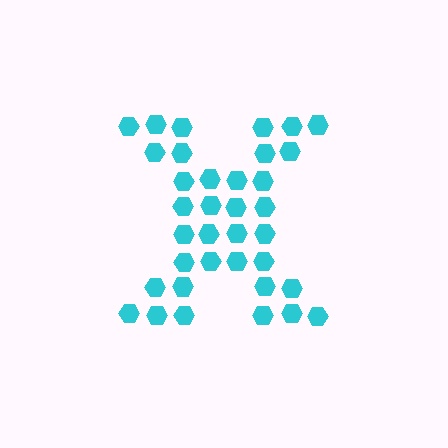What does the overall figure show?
The overall figure shows the letter X.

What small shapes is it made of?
It is made of small hexagons.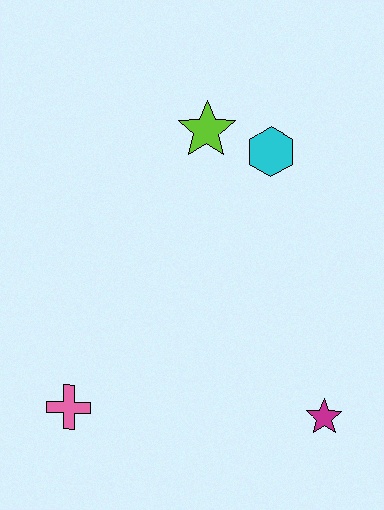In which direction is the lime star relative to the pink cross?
The lime star is above the pink cross.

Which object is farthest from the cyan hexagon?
The pink cross is farthest from the cyan hexagon.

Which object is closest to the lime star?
The cyan hexagon is closest to the lime star.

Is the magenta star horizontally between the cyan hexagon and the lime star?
No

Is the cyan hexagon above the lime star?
No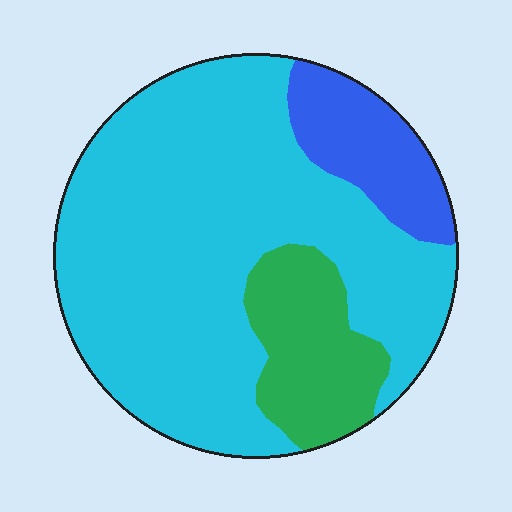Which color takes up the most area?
Cyan, at roughly 70%.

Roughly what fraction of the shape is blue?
Blue takes up less than a sixth of the shape.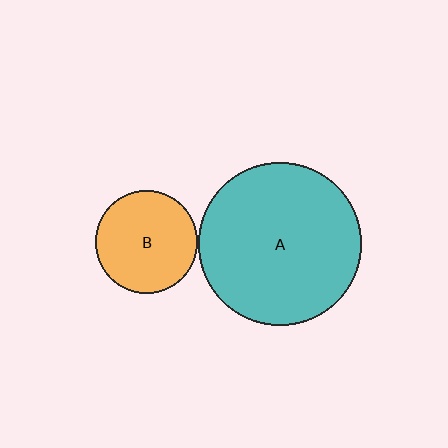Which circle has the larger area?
Circle A (teal).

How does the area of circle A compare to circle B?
Approximately 2.5 times.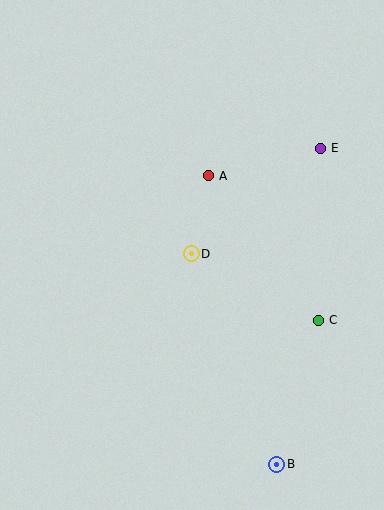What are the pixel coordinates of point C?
Point C is at (319, 320).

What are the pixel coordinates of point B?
Point B is at (277, 465).